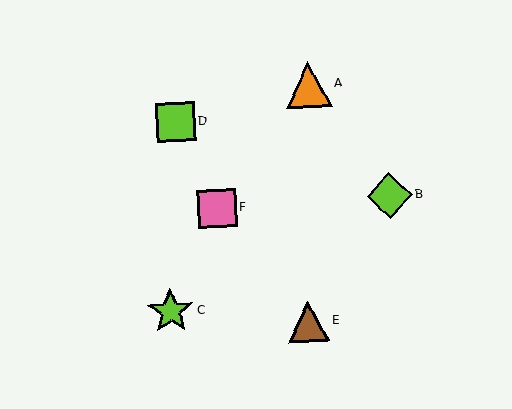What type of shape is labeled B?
Shape B is a lime diamond.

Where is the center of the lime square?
The center of the lime square is at (176, 122).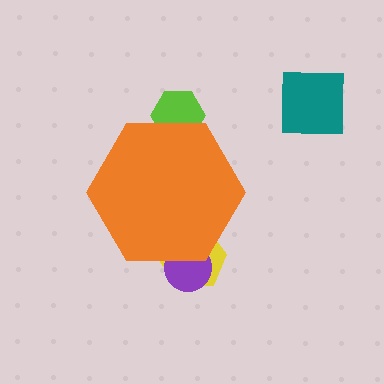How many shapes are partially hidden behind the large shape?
3 shapes are partially hidden.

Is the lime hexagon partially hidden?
Yes, the lime hexagon is partially hidden behind the orange hexagon.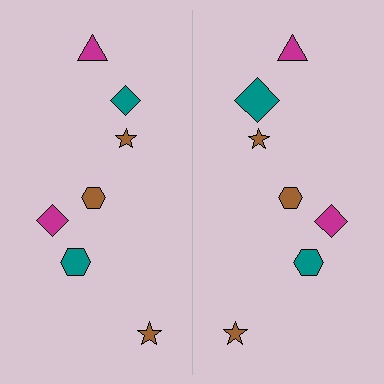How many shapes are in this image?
There are 14 shapes in this image.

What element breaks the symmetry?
The teal diamond on the right side has a different size than its mirror counterpart.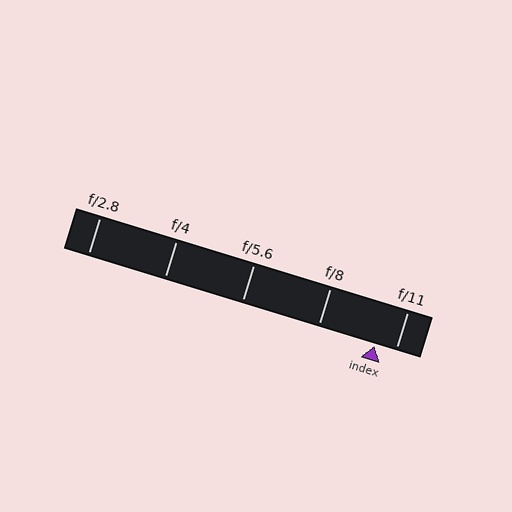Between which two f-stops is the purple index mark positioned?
The index mark is between f/8 and f/11.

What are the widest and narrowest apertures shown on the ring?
The widest aperture shown is f/2.8 and the narrowest is f/11.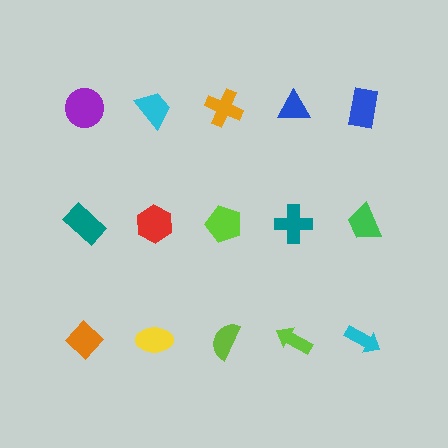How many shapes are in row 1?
5 shapes.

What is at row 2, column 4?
A teal cross.